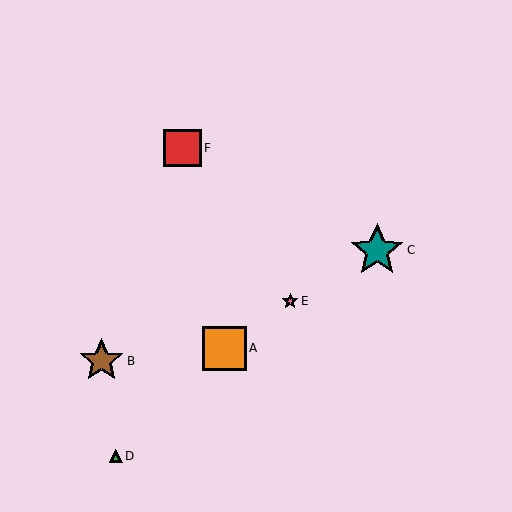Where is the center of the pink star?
The center of the pink star is at (290, 301).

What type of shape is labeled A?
Shape A is an orange square.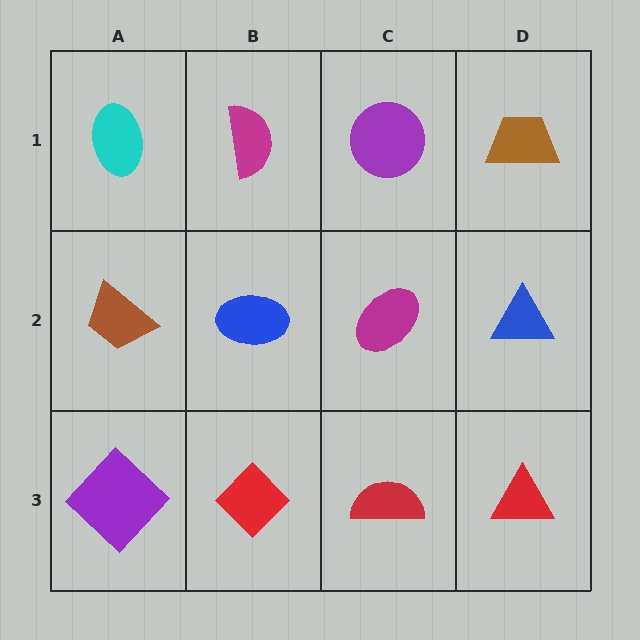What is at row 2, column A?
A brown trapezoid.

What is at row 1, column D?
A brown trapezoid.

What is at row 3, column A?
A purple diamond.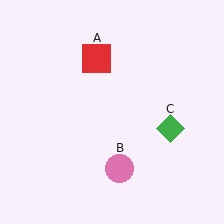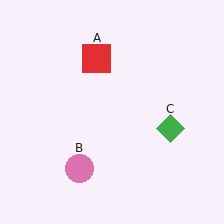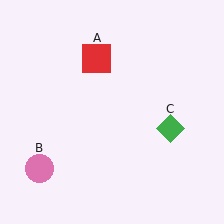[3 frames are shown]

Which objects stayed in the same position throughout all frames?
Red square (object A) and green diamond (object C) remained stationary.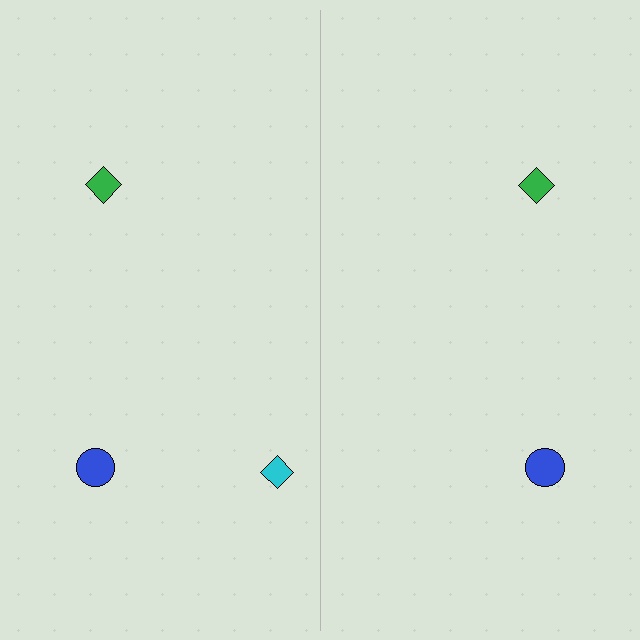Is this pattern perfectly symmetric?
No, the pattern is not perfectly symmetric. A cyan diamond is missing from the right side.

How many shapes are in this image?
There are 5 shapes in this image.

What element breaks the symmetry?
A cyan diamond is missing from the right side.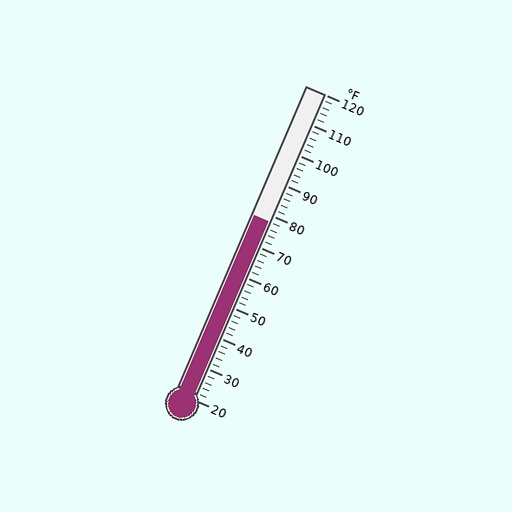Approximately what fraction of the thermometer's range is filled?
The thermometer is filled to approximately 60% of its range.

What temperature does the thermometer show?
The thermometer shows approximately 78°F.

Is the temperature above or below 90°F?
The temperature is below 90°F.